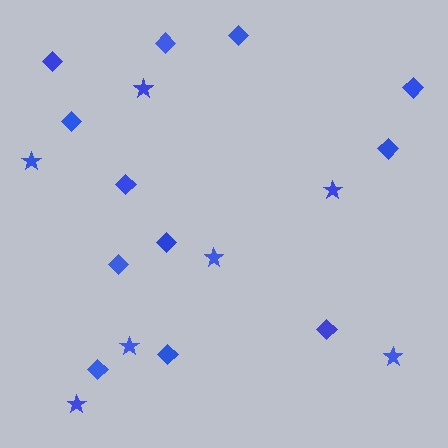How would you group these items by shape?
There are 2 groups: one group of stars (7) and one group of diamonds (12).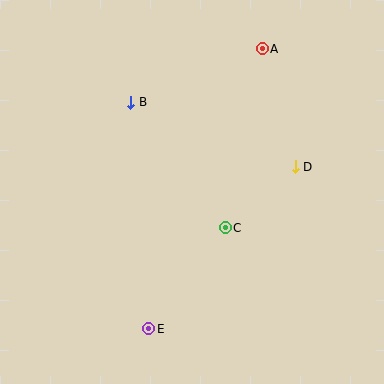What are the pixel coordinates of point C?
Point C is at (225, 228).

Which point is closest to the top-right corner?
Point A is closest to the top-right corner.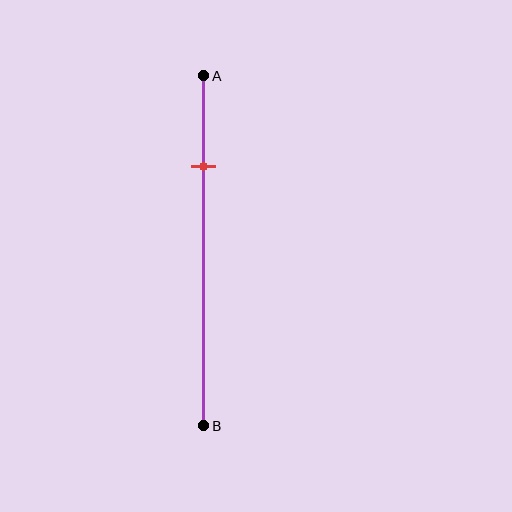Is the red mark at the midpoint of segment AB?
No, the mark is at about 25% from A, not at the 50% midpoint.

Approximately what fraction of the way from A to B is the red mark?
The red mark is approximately 25% of the way from A to B.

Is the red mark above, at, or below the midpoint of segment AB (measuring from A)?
The red mark is above the midpoint of segment AB.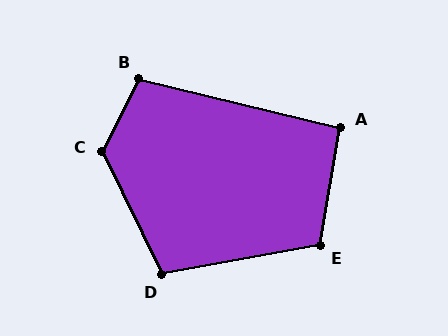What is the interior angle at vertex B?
Approximately 104 degrees (obtuse).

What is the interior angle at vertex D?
Approximately 105 degrees (obtuse).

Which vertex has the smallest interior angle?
A, at approximately 94 degrees.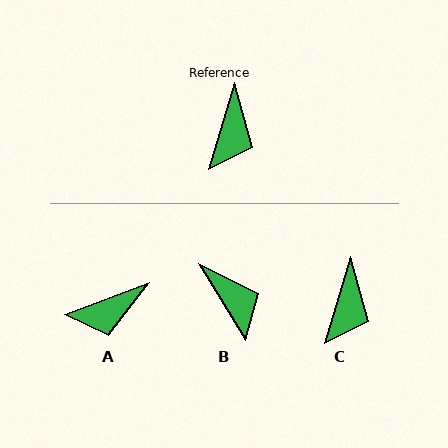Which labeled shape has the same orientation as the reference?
C.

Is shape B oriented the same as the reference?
No, it is off by about 49 degrees.